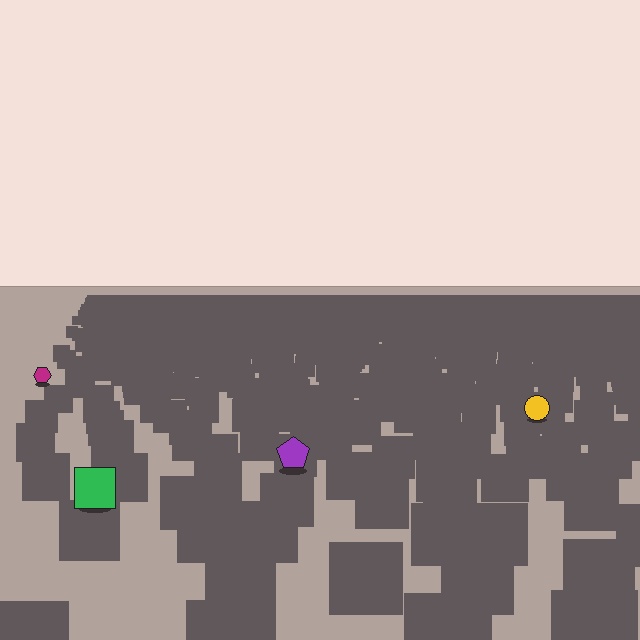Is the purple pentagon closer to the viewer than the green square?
No. The green square is closer — you can tell from the texture gradient: the ground texture is coarser near it.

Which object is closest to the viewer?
The green square is closest. The texture marks near it are larger and more spread out.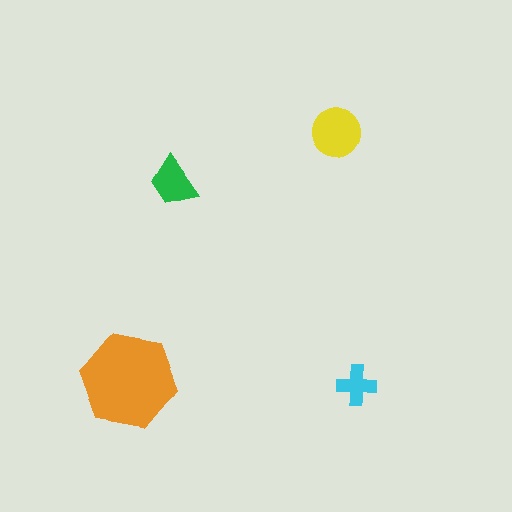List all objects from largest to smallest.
The orange hexagon, the yellow circle, the green trapezoid, the cyan cross.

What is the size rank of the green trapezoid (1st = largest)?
3rd.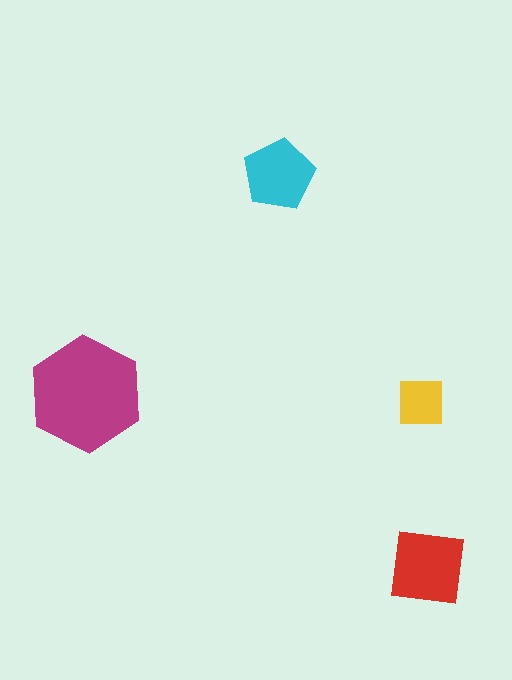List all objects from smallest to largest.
The yellow square, the cyan pentagon, the red square, the magenta hexagon.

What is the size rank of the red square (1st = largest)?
2nd.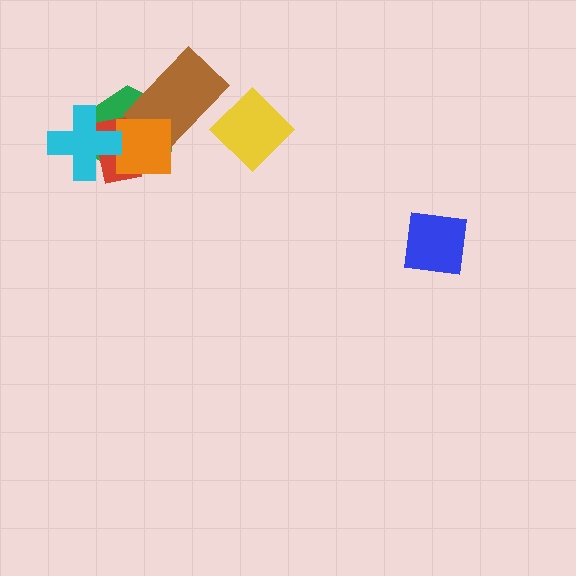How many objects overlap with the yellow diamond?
0 objects overlap with the yellow diamond.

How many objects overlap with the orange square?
3 objects overlap with the orange square.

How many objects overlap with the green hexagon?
4 objects overlap with the green hexagon.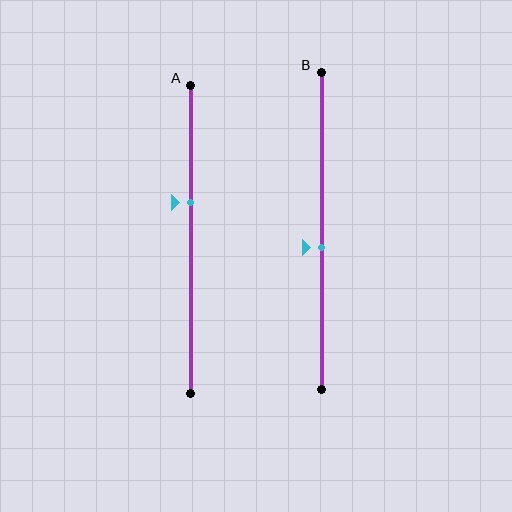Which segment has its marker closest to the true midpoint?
Segment B has its marker closest to the true midpoint.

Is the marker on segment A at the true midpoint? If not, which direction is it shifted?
No, the marker on segment A is shifted upward by about 12% of the segment length.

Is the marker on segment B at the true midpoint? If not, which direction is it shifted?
No, the marker on segment B is shifted downward by about 5% of the segment length.